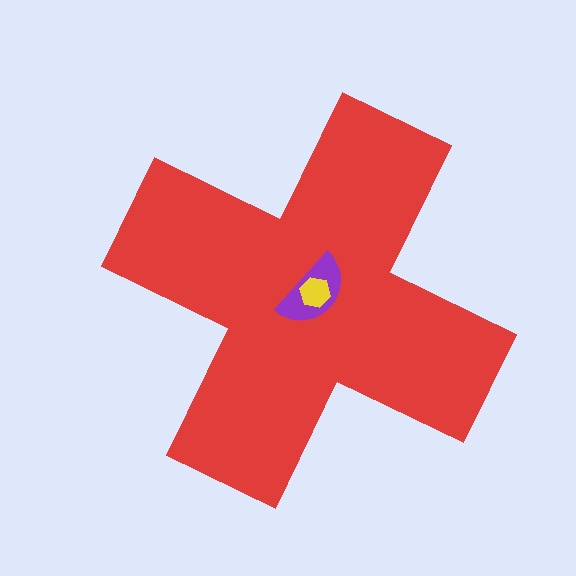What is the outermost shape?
The red cross.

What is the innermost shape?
The yellow hexagon.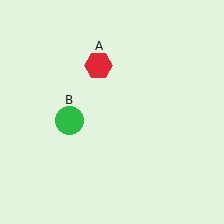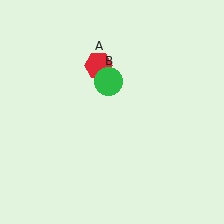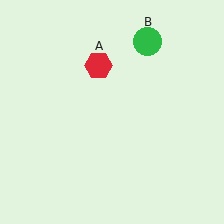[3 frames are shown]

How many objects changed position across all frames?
1 object changed position: green circle (object B).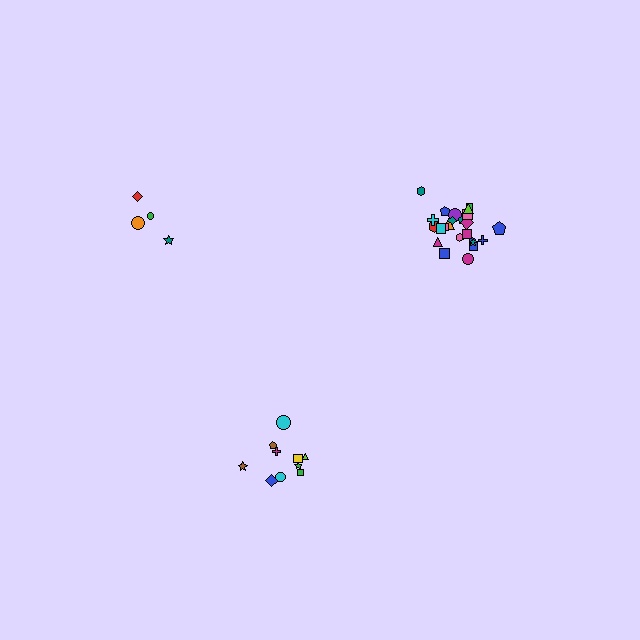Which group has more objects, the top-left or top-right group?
The top-right group.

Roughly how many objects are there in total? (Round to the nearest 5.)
Roughly 40 objects in total.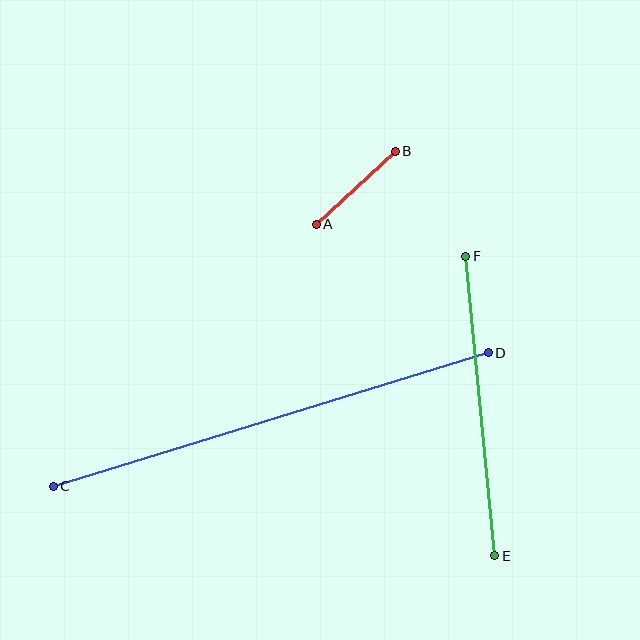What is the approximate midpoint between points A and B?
The midpoint is at approximately (356, 188) pixels.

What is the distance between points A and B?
The distance is approximately 108 pixels.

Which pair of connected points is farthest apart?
Points C and D are farthest apart.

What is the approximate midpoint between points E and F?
The midpoint is at approximately (480, 406) pixels.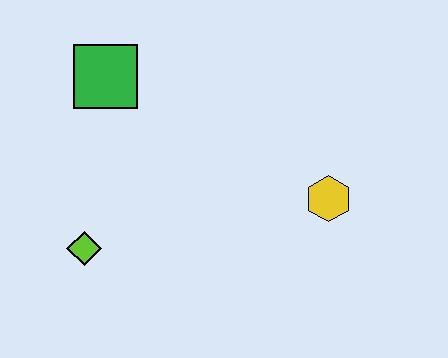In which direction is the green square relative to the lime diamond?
The green square is above the lime diamond.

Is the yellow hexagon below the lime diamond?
No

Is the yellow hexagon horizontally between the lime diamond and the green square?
No